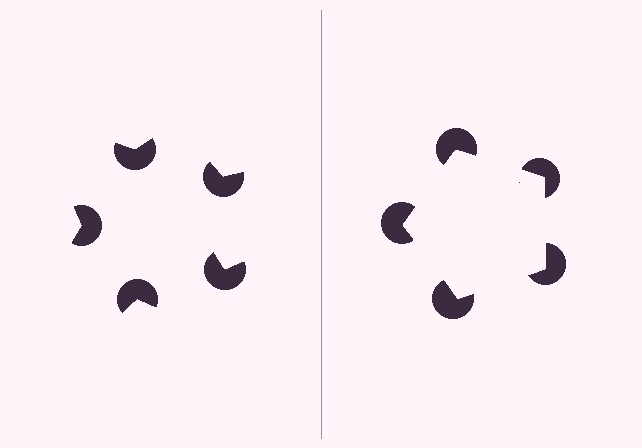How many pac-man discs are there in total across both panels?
10 — 5 on each side.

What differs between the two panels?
The pac-man discs are positioned identically on both sides; only the wedge orientations differ. On the right they align to a pentagon; on the left they are misaligned.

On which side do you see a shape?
An illusory pentagon appears on the right side. On the left side the wedge cuts are rotated, so no coherent shape forms.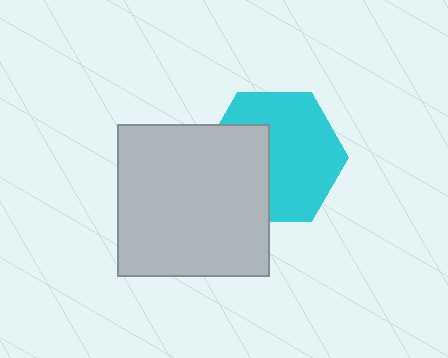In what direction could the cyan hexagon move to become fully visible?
The cyan hexagon could move right. That would shift it out from behind the light gray square entirely.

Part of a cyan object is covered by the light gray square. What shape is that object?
It is a hexagon.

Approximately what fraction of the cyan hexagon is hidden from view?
Roughly 36% of the cyan hexagon is hidden behind the light gray square.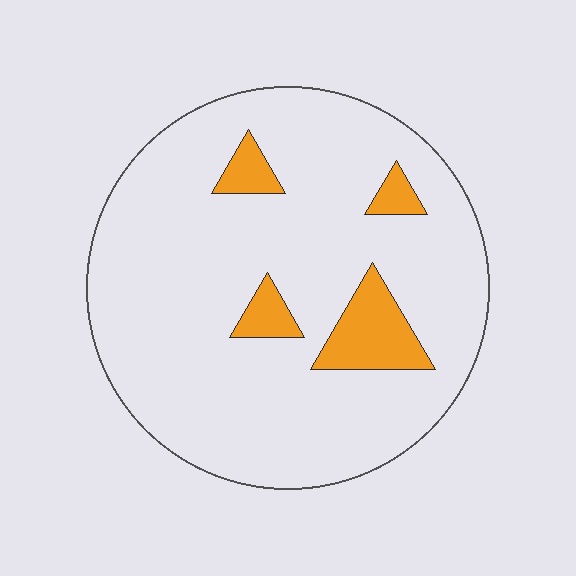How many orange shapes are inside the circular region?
4.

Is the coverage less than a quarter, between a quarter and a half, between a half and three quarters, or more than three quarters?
Less than a quarter.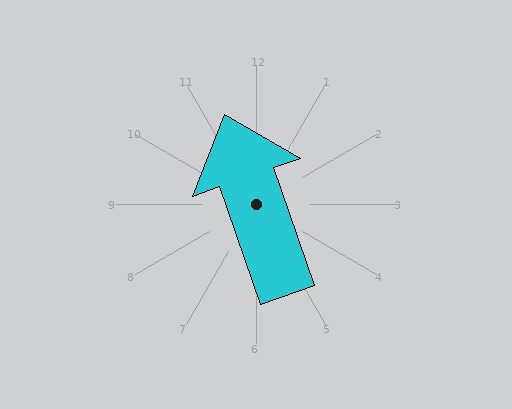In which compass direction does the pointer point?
North.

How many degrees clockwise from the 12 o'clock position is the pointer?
Approximately 341 degrees.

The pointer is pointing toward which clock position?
Roughly 11 o'clock.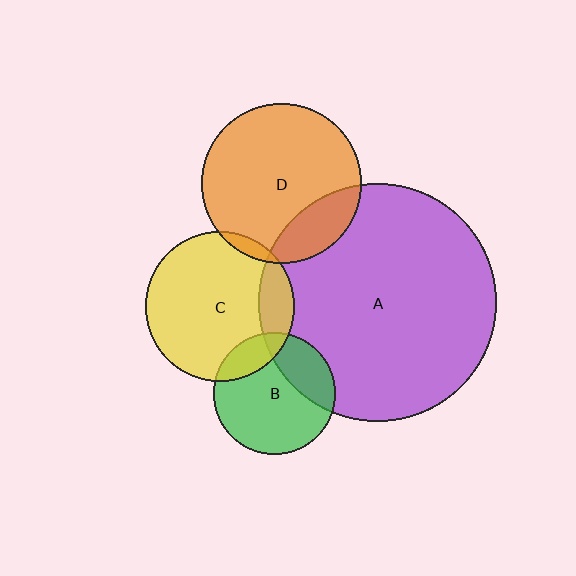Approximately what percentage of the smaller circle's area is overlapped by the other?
Approximately 15%.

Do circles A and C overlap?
Yes.